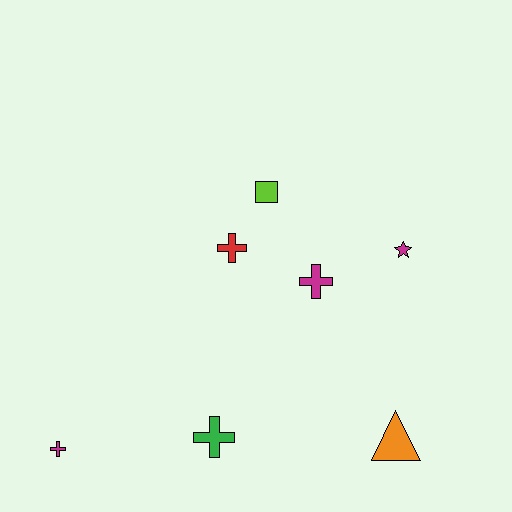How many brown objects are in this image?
There are no brown objects.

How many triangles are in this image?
There is 1 triangle.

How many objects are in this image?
There are 7 objects.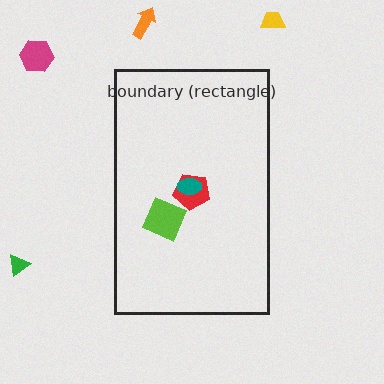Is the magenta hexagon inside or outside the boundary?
Outside.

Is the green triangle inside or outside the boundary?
Outside.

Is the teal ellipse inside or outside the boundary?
Inside.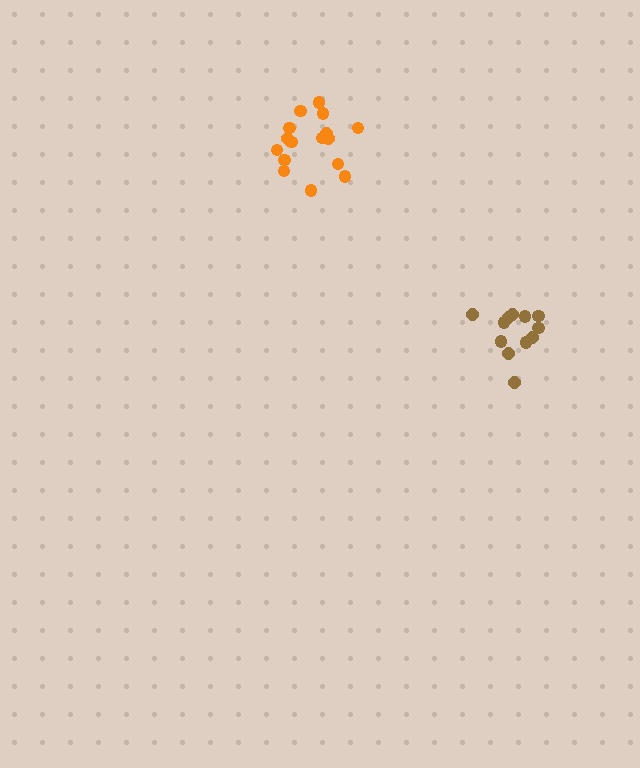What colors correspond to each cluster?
The clusters are colored: brown, orange.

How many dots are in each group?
Group 1: 12 dots, Group 2: 16 dots (28 total).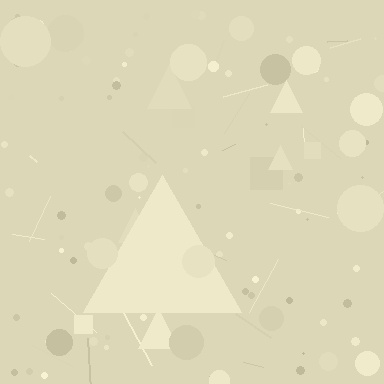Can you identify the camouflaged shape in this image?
The camouflaged shape is a triangle.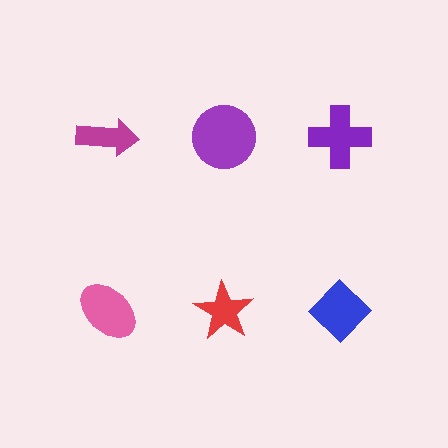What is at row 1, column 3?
A purple cross.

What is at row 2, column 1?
A pink ellipse.